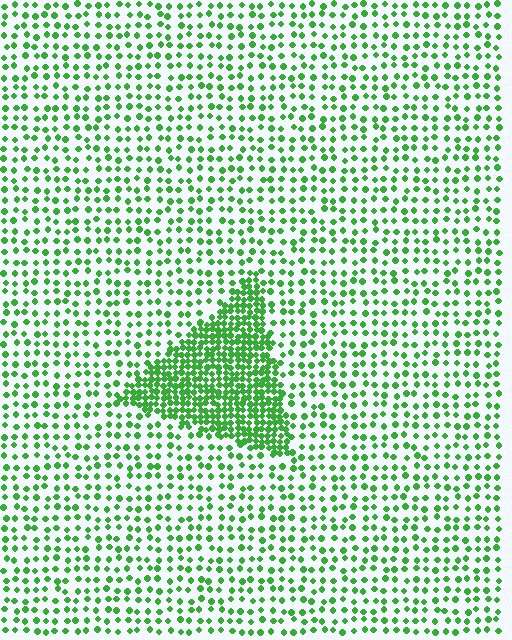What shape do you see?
I see a triangle.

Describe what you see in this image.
The image contains small green elements arranged at two different densities. A triangle-shaped region is visible where the elements are more densely packed than the surrounding area.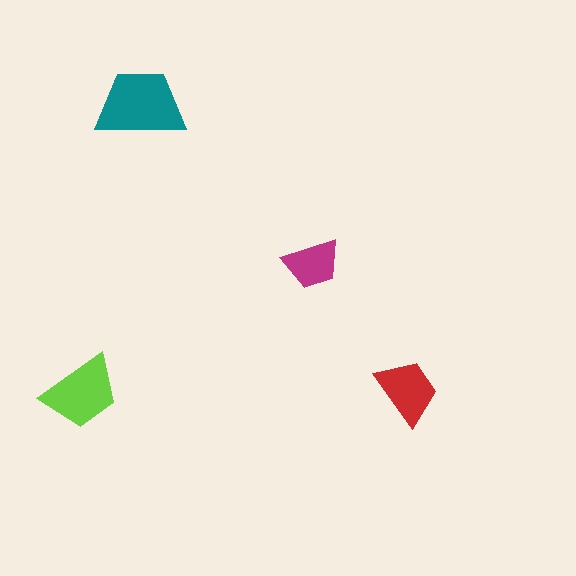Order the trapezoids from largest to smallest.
the teal one, the lime one, the red one, the magenta one.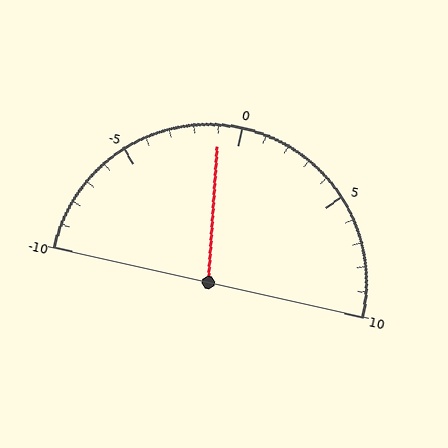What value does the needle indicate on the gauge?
The needle indicates approximately -1.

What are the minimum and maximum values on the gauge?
The gauge ranges from -10 to 10.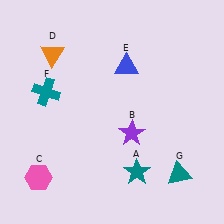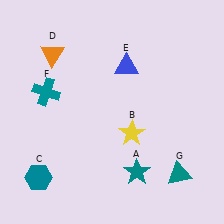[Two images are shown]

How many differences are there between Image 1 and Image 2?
There are 2 differences between the two images.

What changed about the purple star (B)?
In Image 1, B is purple. In Image 2, it changed to yellow.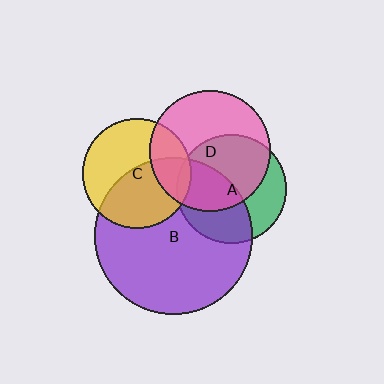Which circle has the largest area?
Circle B (purple).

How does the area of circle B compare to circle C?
Approximately 2.1 times.